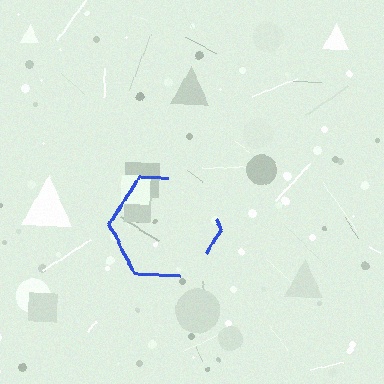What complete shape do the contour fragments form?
The contour fragments form a hexagon.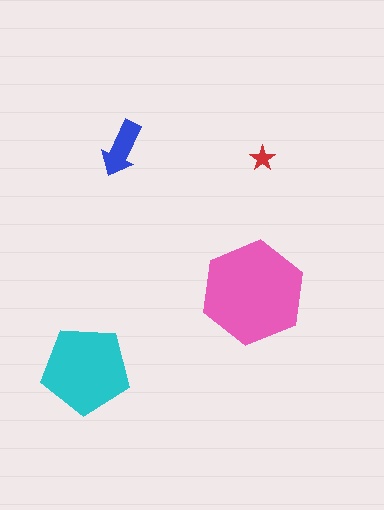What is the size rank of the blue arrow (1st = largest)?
3rd.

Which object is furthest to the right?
The red star is rightmost.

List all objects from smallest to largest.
The red star, the blue arrow, the cyan pentagon, the pink hexagon.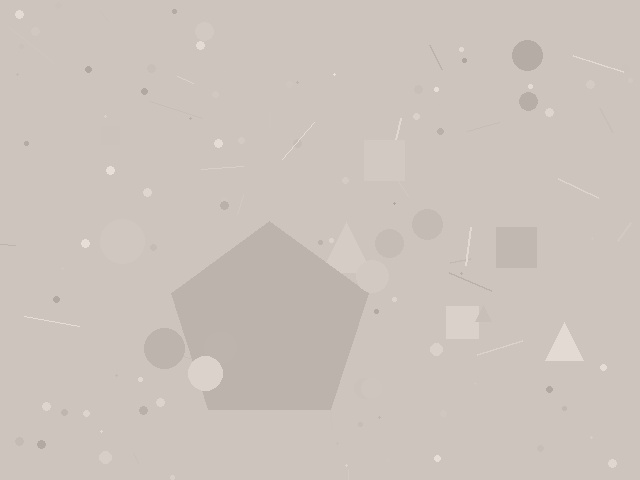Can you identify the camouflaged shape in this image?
The camouflaged shape is a pentagon.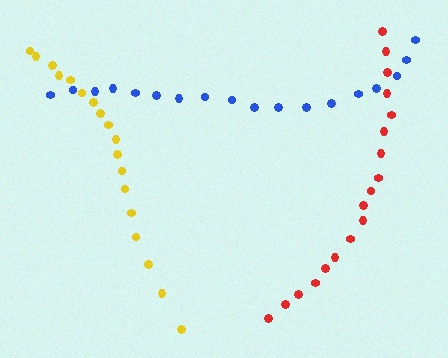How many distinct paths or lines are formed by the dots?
There are 3 distinct paths.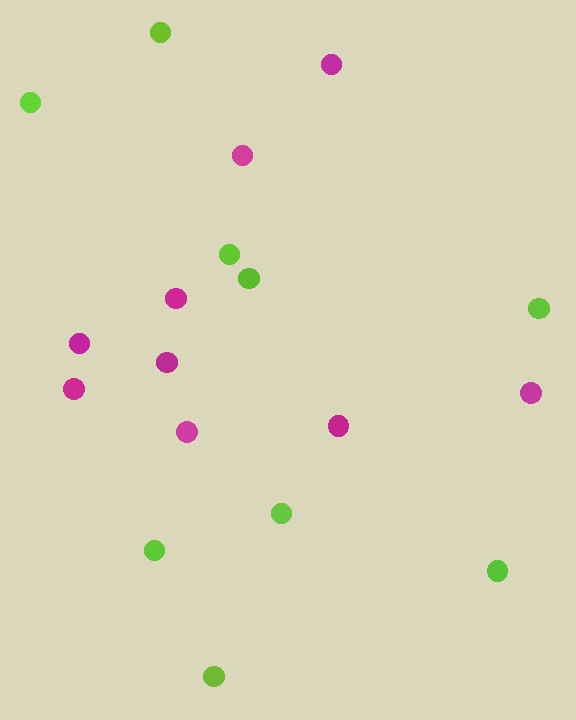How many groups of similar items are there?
There are 2 groups: one group of lime circles (9) and one group of magenta circles (9).